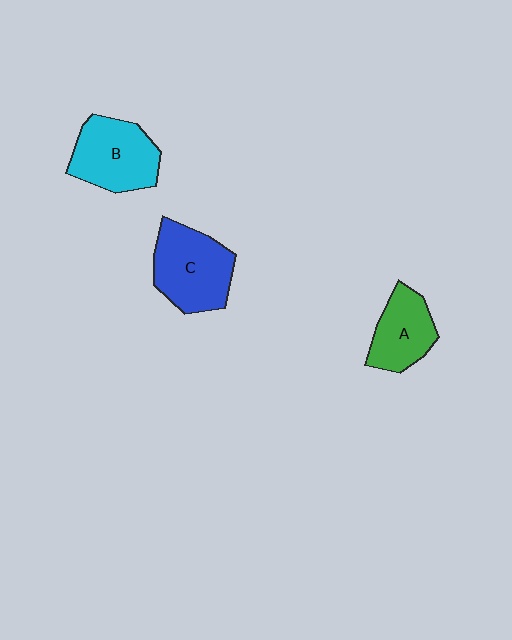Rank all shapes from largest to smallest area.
From largest to smallest: C (blue), B (cyan), A (green).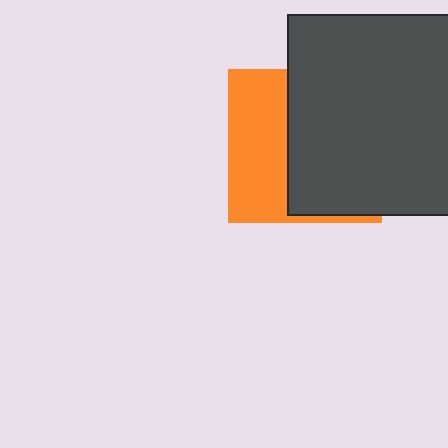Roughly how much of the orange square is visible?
A small part of it is visible (roughly 42%).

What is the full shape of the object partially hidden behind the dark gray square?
The partially hidden object is an orange square.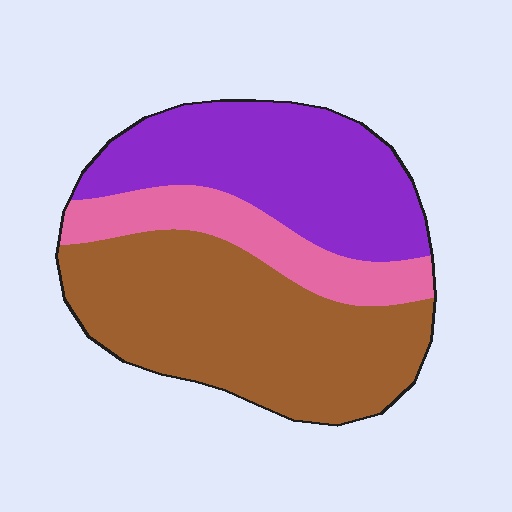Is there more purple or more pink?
Purple.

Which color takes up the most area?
Brown, at roughly 45%.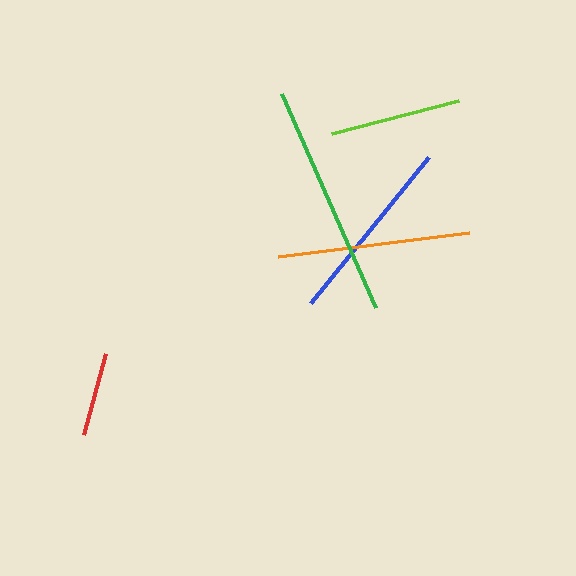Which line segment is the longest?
The green line is the longest at approximately 234 pixels.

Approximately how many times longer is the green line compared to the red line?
The green line is approximately 2.8 times the length of the red line.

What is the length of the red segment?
The red segment is approximately 83 pixels long.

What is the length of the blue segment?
The blue segment is approximately 188 pixels long.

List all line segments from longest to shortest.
From longest to shortest: green, orange, blue, lime, red.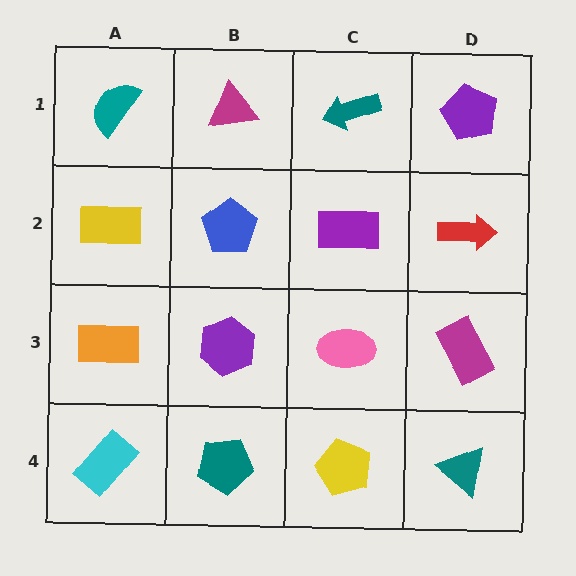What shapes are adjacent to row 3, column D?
A red arrow (row 2, column D), a teal triangle (row 4, column D), a pink ellipse (row 3, column C).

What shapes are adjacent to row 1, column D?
A red arrow (row 2, column D), a teal arrow (row 1, column C).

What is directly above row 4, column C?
A pink ellipse.